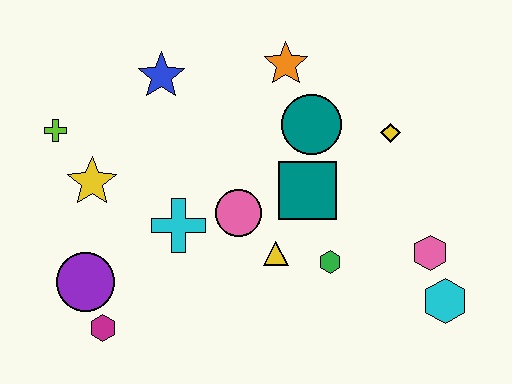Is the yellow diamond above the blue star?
No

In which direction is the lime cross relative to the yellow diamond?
The lime cross is to the left of the yellow diamond.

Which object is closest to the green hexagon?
The yellow triangle is closest to the green hexagon.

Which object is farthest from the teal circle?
The magenta hexagon is farthest from the teal circle.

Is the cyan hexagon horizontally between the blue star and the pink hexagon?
No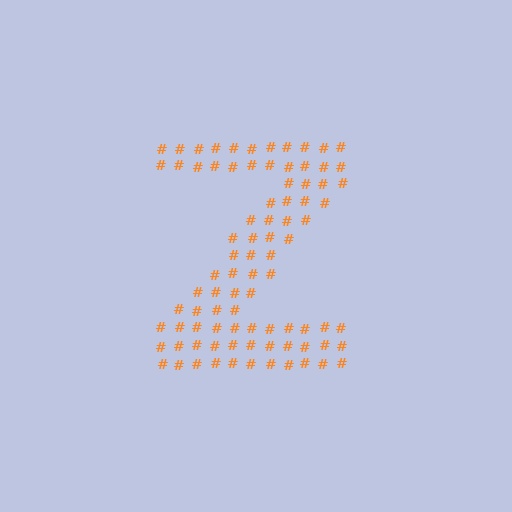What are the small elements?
The small elements are hash symbols.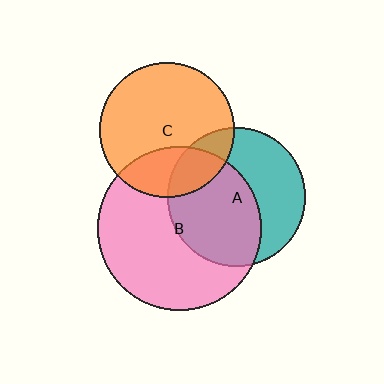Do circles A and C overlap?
Yes.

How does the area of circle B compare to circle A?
Approximately 1.4 times.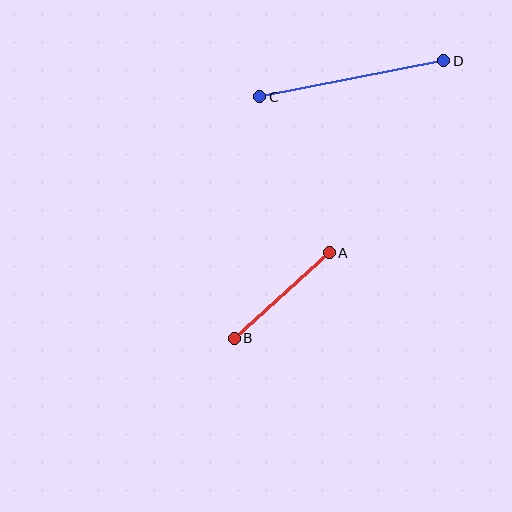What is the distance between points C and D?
The distance is approximately 187 pixels.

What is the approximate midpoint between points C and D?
The midpoint is at approximately (352, 79) pixels.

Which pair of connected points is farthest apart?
Points C and D are farthest apart.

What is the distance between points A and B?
The distance is approximately 128 pixels.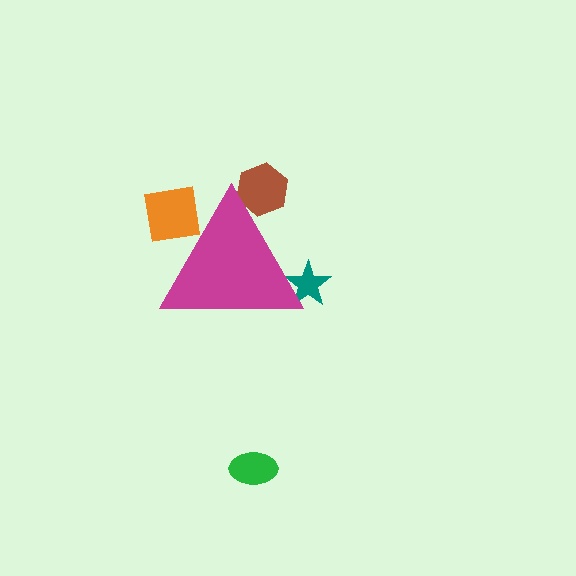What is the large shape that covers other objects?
A magenta triangle.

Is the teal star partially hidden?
Yes, the teal star is partially hidden behind the magenta triangle.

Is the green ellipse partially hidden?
No, the green ellipse is fully visible.